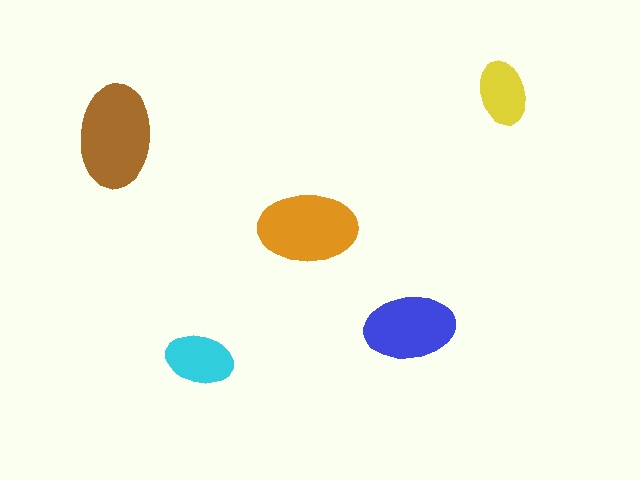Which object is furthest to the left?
The brown ellipse is leftmost.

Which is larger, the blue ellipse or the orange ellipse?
The orange one.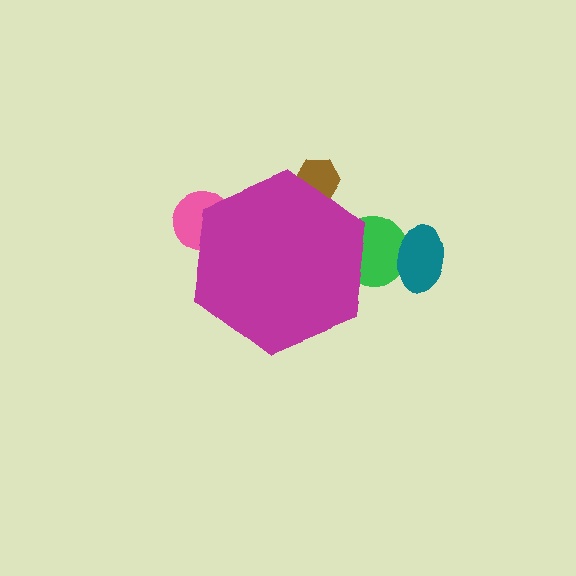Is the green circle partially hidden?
Yes, the green circle is partially hidden behind the magenta hexagon.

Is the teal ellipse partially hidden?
No, the teal ellipse is fully visible.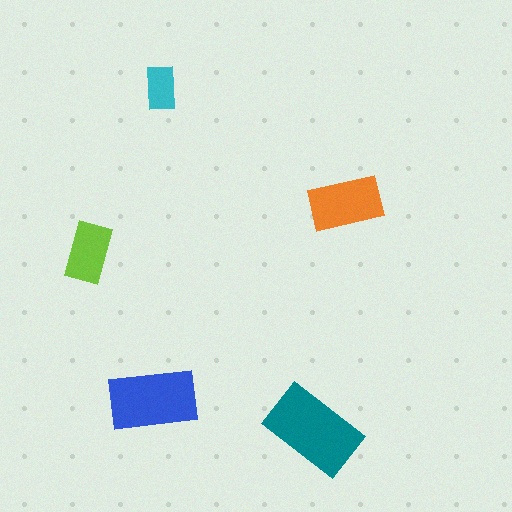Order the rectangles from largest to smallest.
the teal one, the blue one, the orange one, the lime one, the cyan one.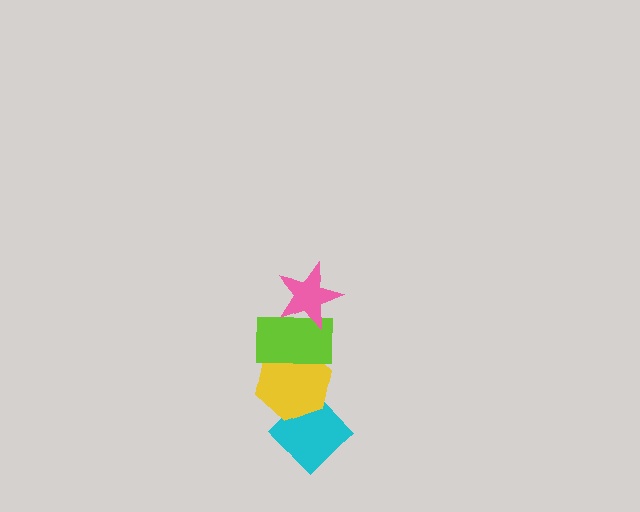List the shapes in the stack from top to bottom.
From top to bottom: the pink star, the lime rectangle, the yellow hexagon, the cyan diamond.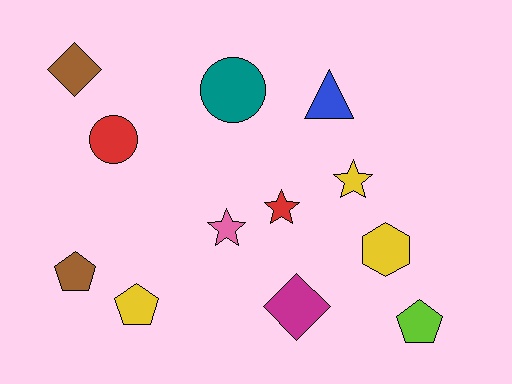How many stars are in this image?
There are 3 stars.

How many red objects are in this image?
There are 2 red objects.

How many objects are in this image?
There are 12 objects.